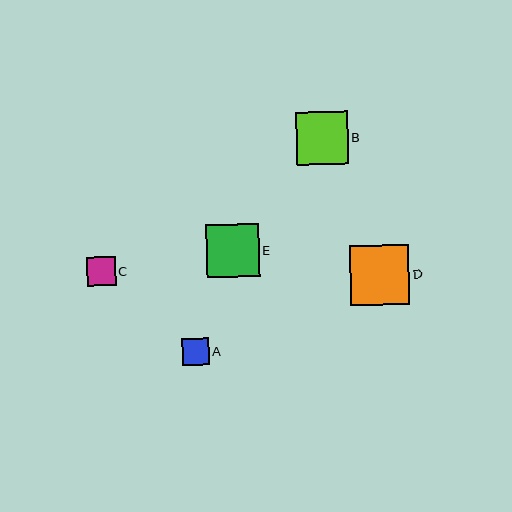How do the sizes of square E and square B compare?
Square E and square B are approximately the same size.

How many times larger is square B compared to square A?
Square B is approximately 1.9 times the size of square A.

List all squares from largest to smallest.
From largest to smallest: D, E, B, C, A.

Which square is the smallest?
Square A is the smallest with a size of approximately 27 pixels.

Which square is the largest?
Square D is the largest with a size of approximately 60 pixels.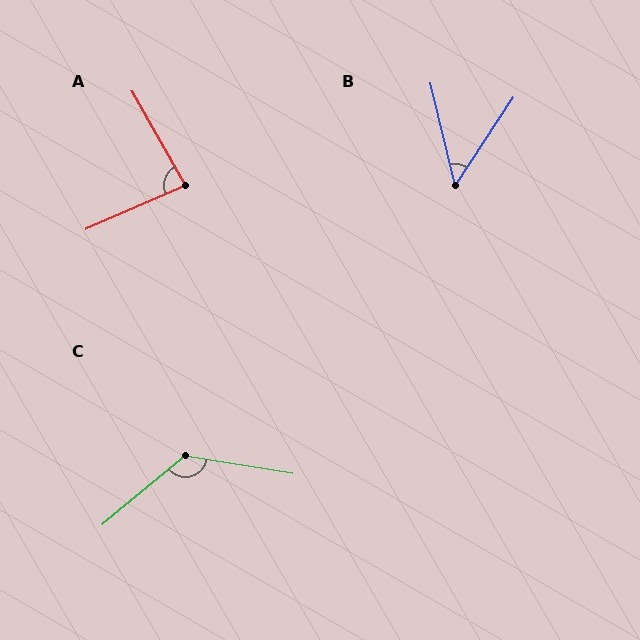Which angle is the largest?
C, at approximately 131 degrees.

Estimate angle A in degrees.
Approximately 84 degrees.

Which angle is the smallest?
B, at approximately 47 degrees.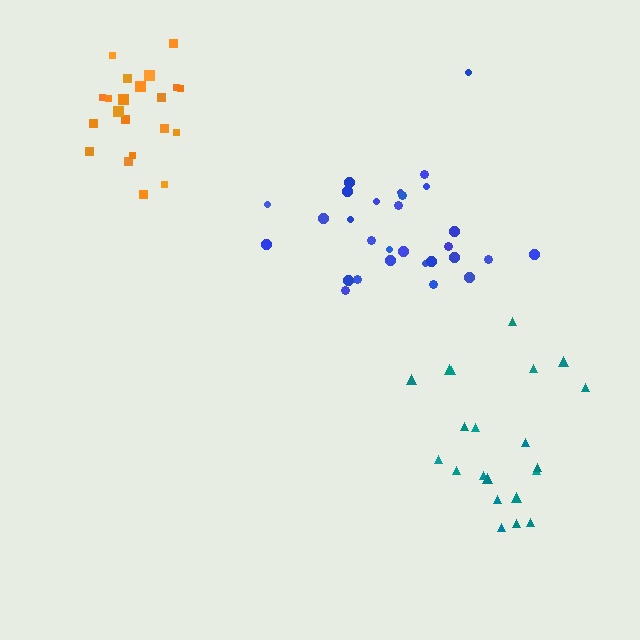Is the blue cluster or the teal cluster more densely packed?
Blue.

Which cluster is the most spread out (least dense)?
Teal.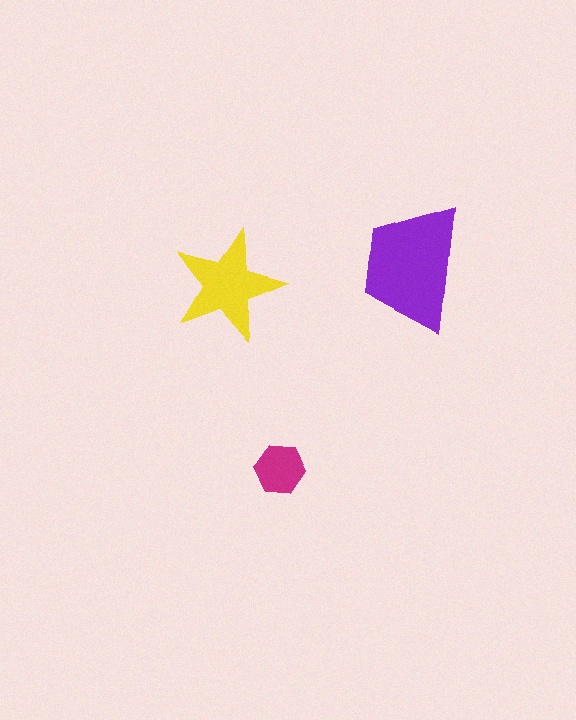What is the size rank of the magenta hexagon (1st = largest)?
3rd.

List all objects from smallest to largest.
The magenta hexagon, the yellow star, the purple trapezoid.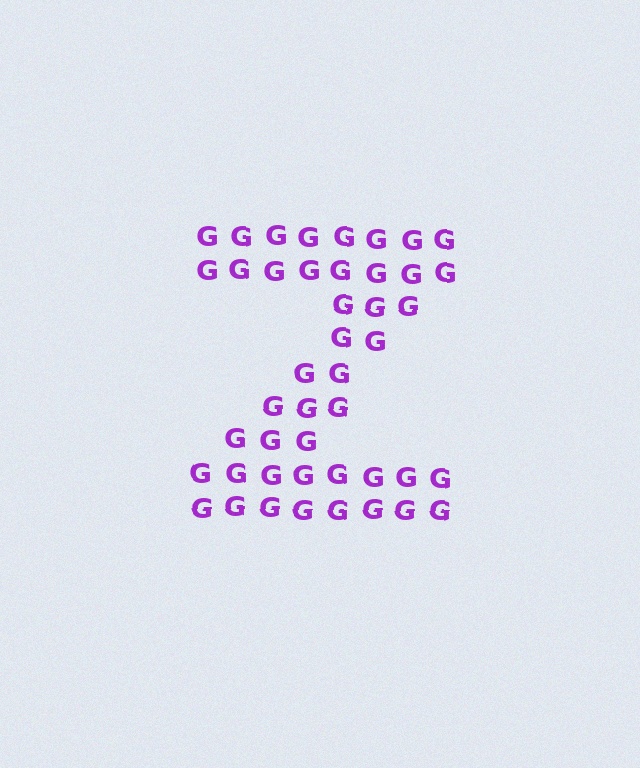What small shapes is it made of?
It is made of small letter G's.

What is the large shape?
The large shape is the letter Z.